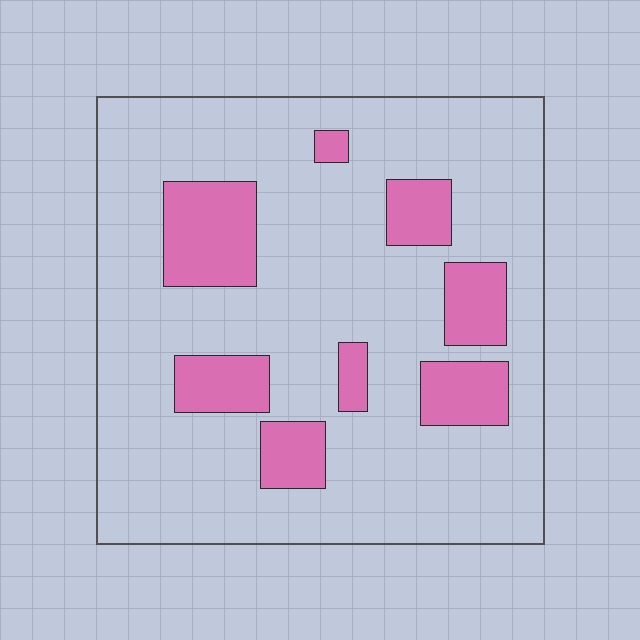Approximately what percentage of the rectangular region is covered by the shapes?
Approximately 20%.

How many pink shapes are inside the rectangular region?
8.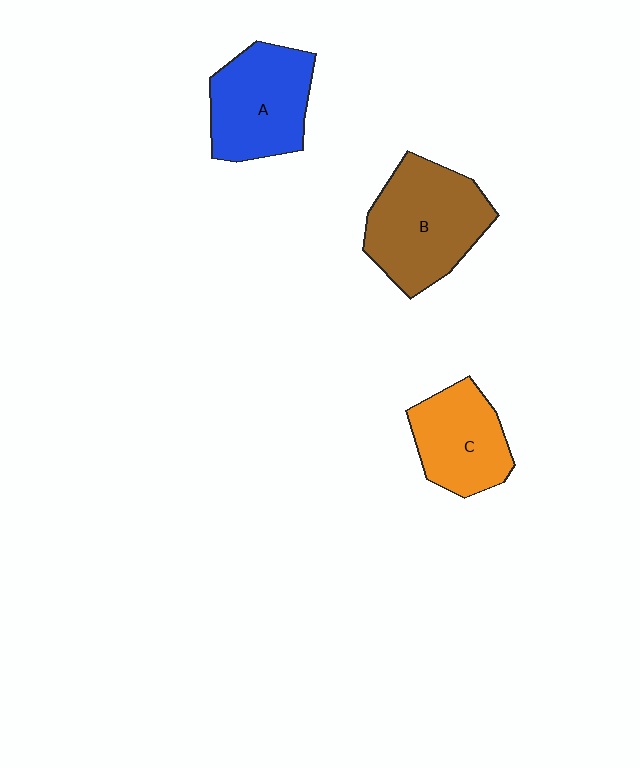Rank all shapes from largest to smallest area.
From largest to smallest: B (brown), A (blue), C (orange).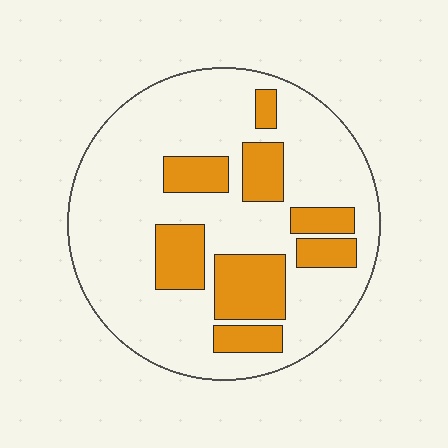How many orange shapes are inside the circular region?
8.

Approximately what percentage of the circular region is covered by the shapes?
Approximately 25%.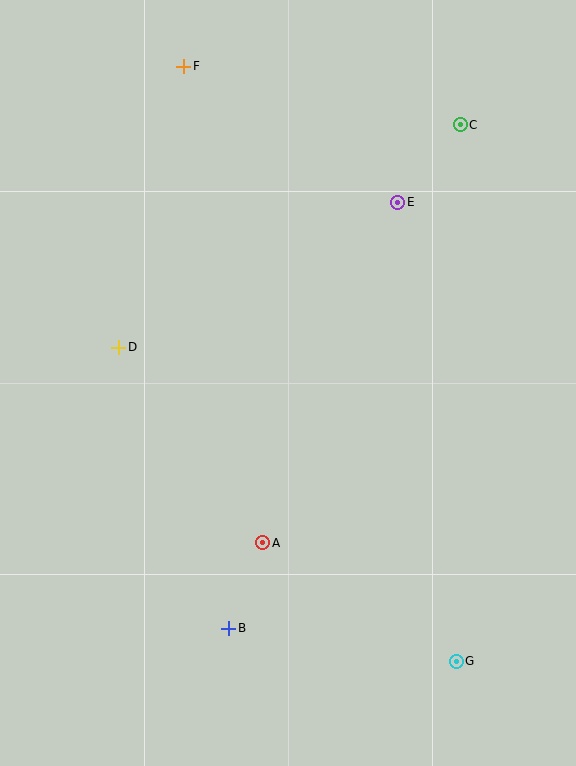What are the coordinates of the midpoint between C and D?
The midpoint between C and D is at (289, 236).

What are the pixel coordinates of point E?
Point E is at (398, 202).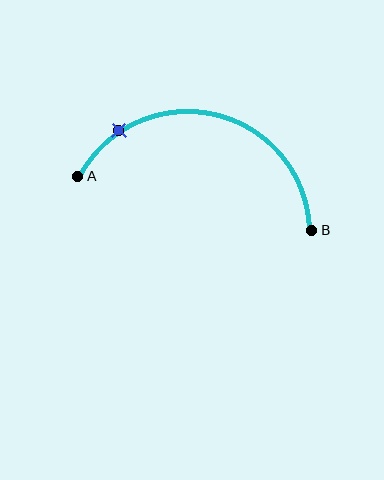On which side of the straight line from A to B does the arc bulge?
The arc bulges above the straight line connecting A and B.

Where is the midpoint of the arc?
The arc midpoint is the point on the curve farthest from the straight line joining A and B. It sits above that line.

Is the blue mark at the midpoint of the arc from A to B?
No. The blue mark lies on the arc but is closer to endpoint A. The arc midpoint would be at the point on the curve equidistant along the arc from both A and B.